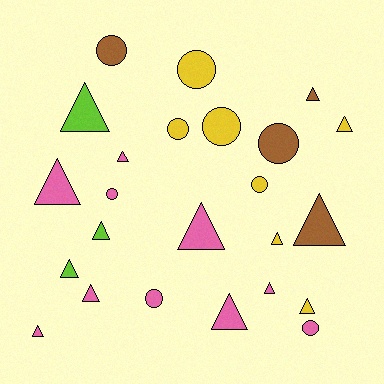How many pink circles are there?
There are 3 pink circles.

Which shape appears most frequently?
Triangle, with 15 objects.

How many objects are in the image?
There are 24 objects.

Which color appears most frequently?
Pink, with 10 objects.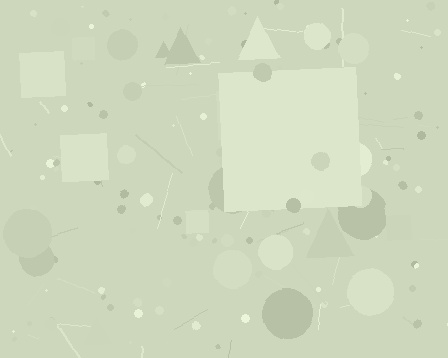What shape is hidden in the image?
A square is hidden in the image.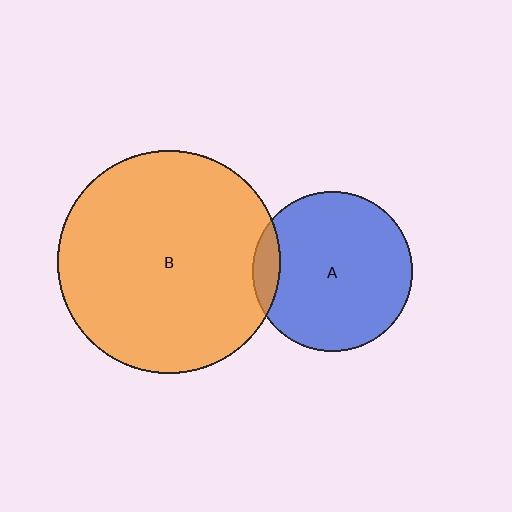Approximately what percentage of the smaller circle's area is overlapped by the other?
Approximately 10%.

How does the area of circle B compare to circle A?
Approximately 1.9 times.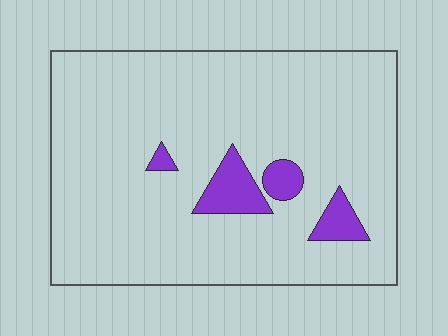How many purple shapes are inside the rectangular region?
4.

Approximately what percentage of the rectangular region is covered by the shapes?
Approximately 10%.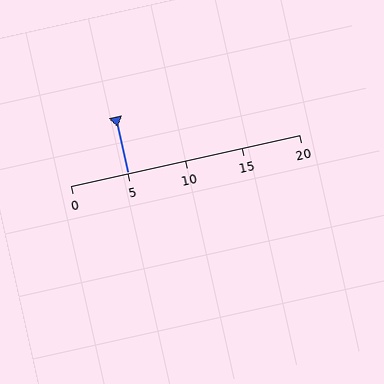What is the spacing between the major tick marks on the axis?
The major ticks are spaced 5 apart.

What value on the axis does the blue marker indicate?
The marker indicates approximately 5.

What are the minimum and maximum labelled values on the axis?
The axis runs from 0 to 20.